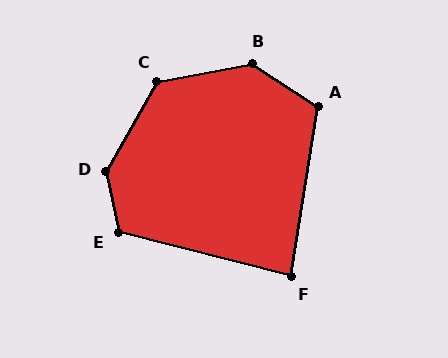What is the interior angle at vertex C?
Approximately 130 degrees (obtuse).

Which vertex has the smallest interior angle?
F, at approximately 85 degrees.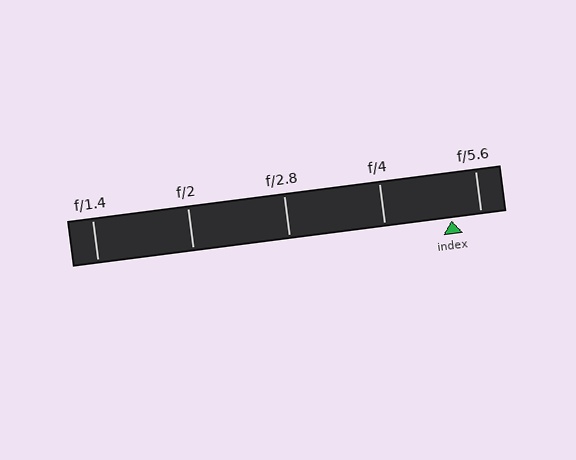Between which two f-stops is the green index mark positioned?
The index mark is between f/4 and f/5.6.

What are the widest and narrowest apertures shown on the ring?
The widest aperture shown is f/1.4 and the narrowest is f/5.6.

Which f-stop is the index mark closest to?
The index mark is closest to f/5.6.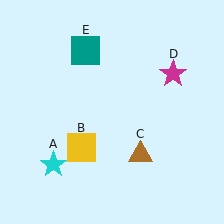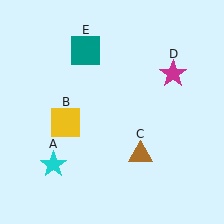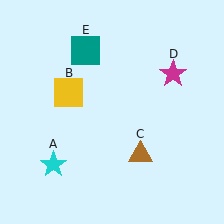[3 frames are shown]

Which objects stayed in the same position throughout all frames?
Cyan star (object A) and brown triangle (object C) and magenta star (object D) and teal square (object E) remained stationary.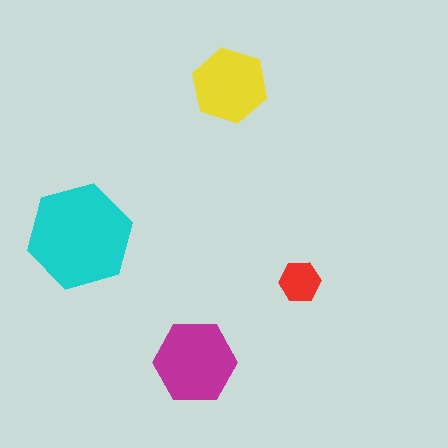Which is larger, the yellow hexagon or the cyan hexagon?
The cyan one.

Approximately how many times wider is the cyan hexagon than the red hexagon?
About 2.5 times wider.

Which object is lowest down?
The magenta hexagon is bottommost.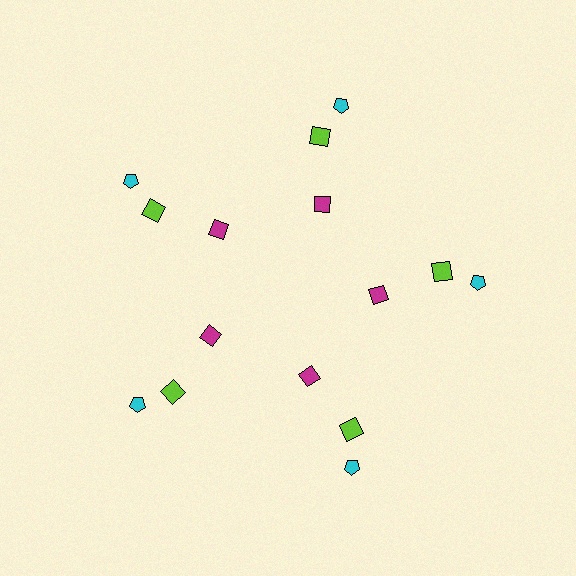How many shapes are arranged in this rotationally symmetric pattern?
There are 15 shapes, arranged in 5 groups of 3.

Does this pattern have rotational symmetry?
Yes, this pattern has 5-fold rotational symmetry. It looks the same after rotating 72 degrees around the center.